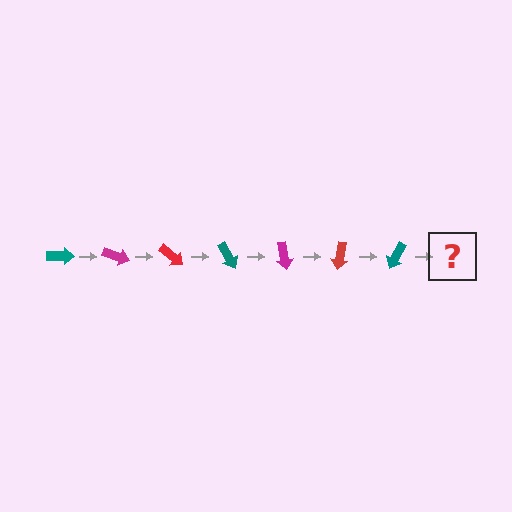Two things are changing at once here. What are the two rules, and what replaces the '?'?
The two rules are that it rotates 20 degrees each step and the color cycles through teal, magenta, and red. The '?' should be a magenta arrow, rotated 140 degrees from the start.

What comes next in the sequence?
The next element should be a magenta arrow, rotated 140 degrees from the start.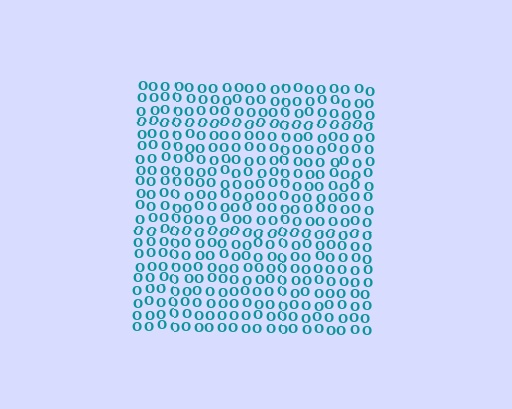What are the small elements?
The small elements are letter O's.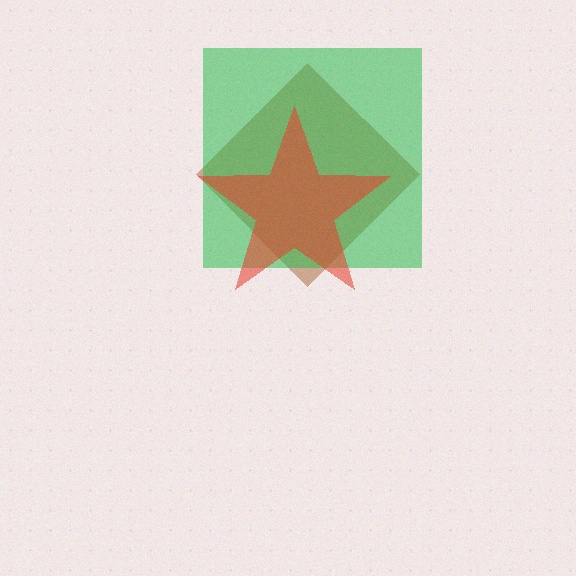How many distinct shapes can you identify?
There are 3 distinct shapes: a brown diamond, a green square, a red star.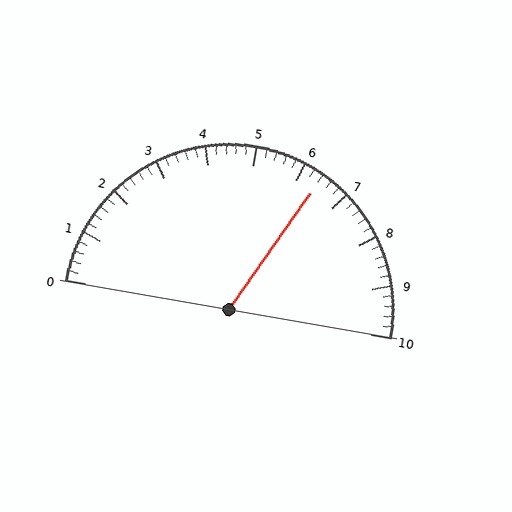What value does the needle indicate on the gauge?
The needle indicates approximately 6.4.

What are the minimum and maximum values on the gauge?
The gauge ranges from 0 to 10.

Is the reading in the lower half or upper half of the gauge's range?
The reading is in the upper half of the range (0 to 10).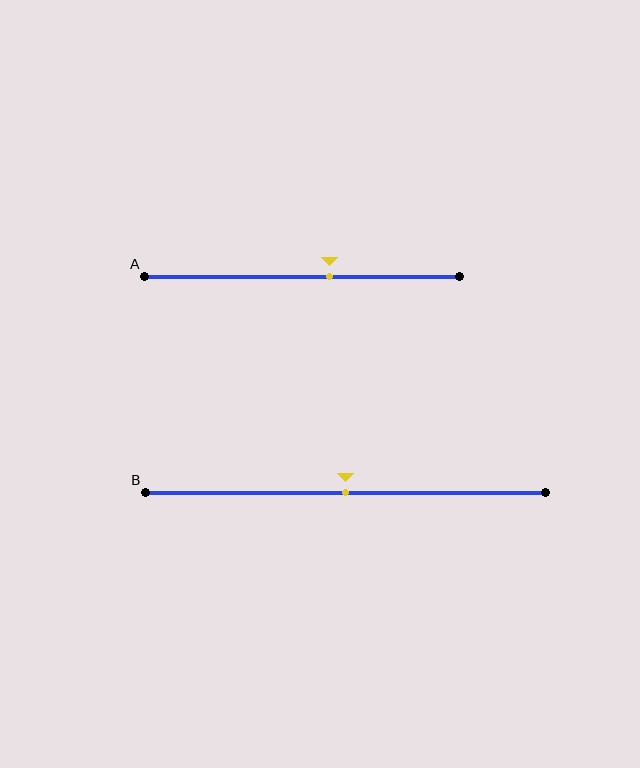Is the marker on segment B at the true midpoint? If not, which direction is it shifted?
Yes, the marker on segment B is at the true midpoint.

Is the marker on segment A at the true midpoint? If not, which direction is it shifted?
No, the marker on segment A is shifted to the right by about 9% of the segment length.